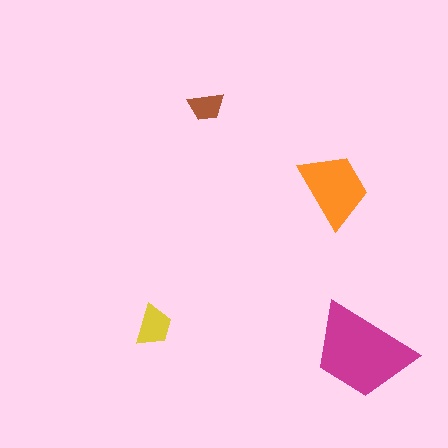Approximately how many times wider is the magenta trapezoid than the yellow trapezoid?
About 2.5 times wider.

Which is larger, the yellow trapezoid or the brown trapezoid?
The yellow one.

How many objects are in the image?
There are 4 objects in the image.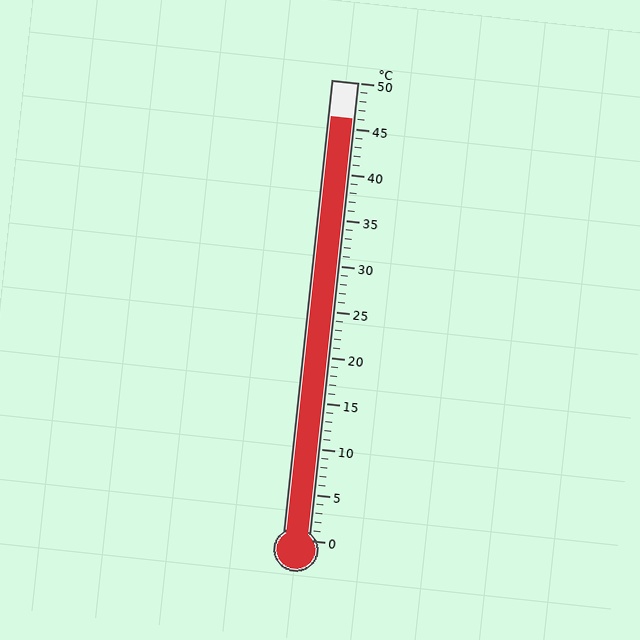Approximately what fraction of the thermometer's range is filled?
The thermometer is filled to approximately 90% of its range.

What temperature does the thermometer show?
The thermometer shows approximately 46°C.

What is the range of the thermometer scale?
The thermometer scale ranges from 0°C to 50°C.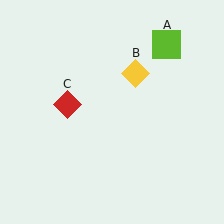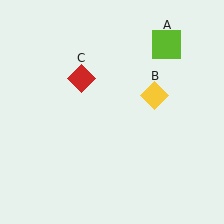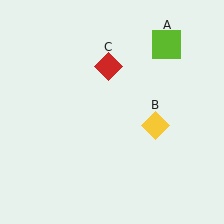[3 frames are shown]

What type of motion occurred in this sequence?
The yellow diamond (object B), red diamond (object C) rotated clockwise around the center of the scene.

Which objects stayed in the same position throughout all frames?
Lime square (object A) remained stationary.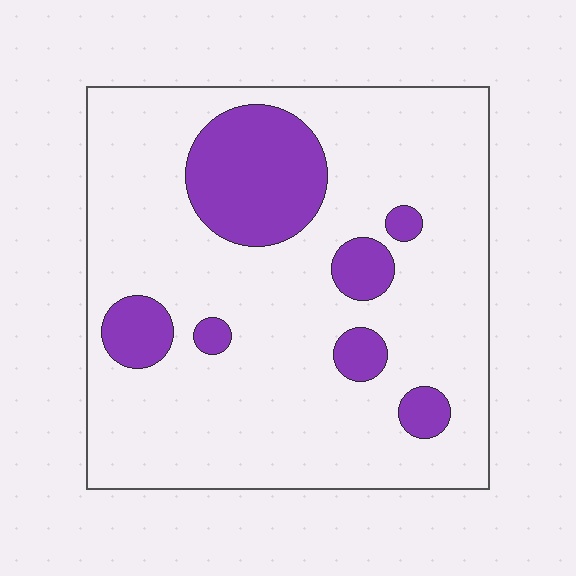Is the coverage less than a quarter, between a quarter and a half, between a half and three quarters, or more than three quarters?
Less than a quarter.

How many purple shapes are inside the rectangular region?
7.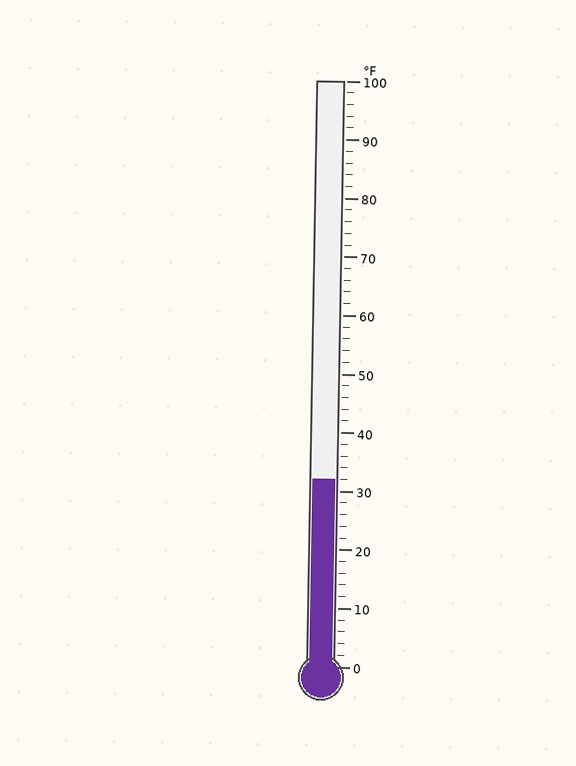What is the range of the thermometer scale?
The thermometer scale ranges from 0°F to 100°F.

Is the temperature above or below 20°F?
The temperature is above 20°F.